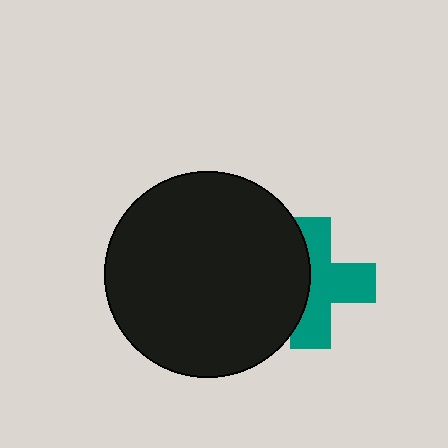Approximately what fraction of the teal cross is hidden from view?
Roughly 40% of the teal cross is hidden behind the black circle.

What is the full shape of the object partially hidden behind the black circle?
The partially hidden object is a teal cross.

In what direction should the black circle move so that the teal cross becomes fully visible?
The black circle should move left. That is the shortest direction to clear the overlap and leave the teal cross fully visible.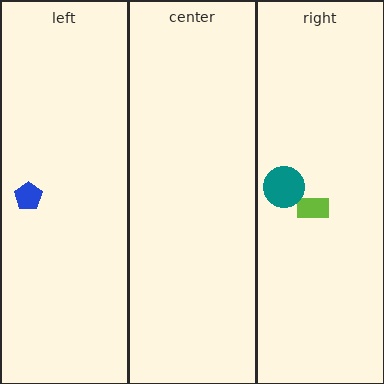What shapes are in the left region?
The blue pentagon.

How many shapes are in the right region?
2.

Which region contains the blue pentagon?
The left region.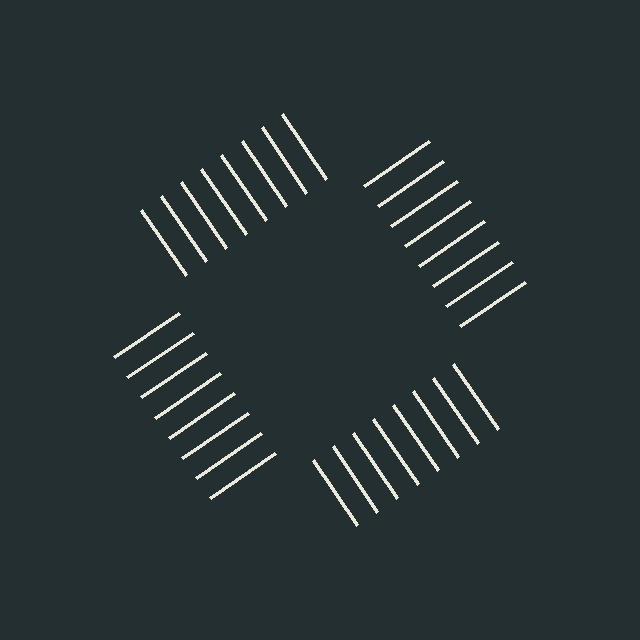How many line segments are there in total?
32 — 8 along each of the 4 edges.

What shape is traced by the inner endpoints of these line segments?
An illusory square — the line segments terminate on its edges but no continuous stroke is drawn.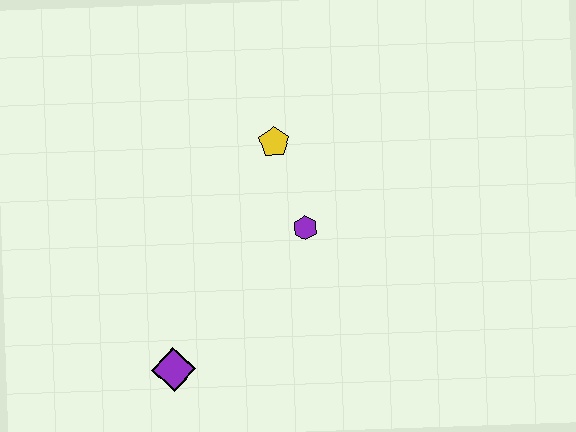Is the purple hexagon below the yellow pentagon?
Yes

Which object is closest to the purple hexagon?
The yellow pentagon is closest to the purple hexagon.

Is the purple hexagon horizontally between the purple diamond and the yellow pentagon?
No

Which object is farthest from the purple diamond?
The yellow pentagon is farthest from the purple diamond.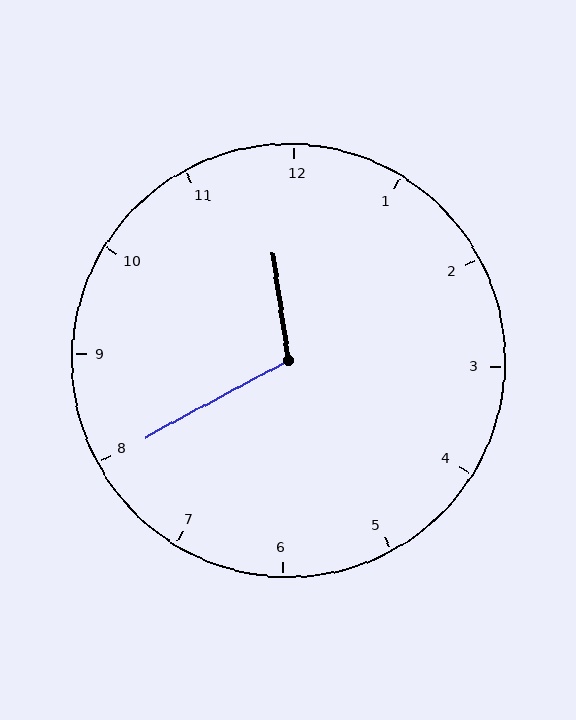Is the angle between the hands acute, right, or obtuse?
It is obtuse.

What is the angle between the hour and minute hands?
Approximately 110 degrees.